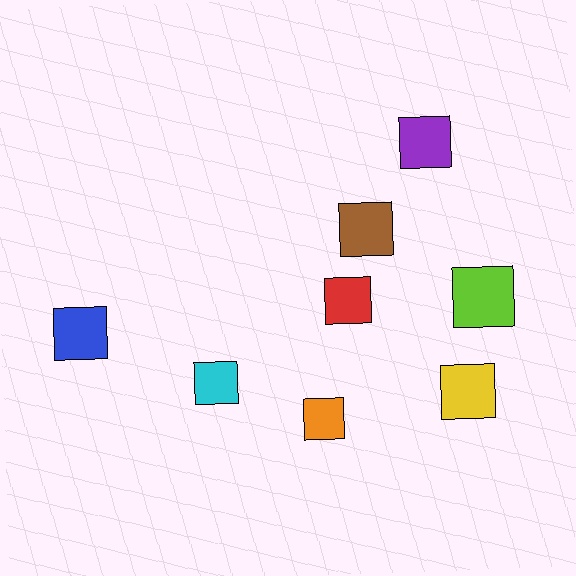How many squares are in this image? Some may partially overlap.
There are 8 squares.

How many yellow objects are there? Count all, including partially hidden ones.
There is 1 yellow object.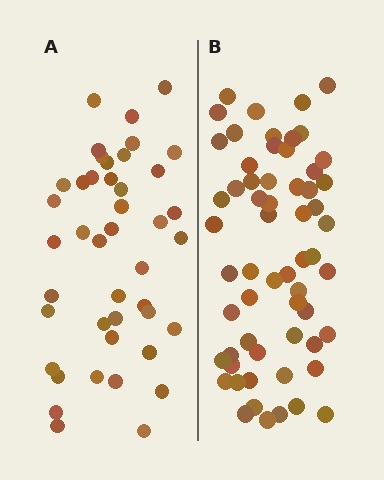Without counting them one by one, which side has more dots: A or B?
Region B (the right region) has more dots.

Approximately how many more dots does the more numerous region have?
Region B has approximately 15 more dots than region A.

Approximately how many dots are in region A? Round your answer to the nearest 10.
About 40 dots. (The exact count is 43, which rounds to 40.)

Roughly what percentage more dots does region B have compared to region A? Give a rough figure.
About 40% more.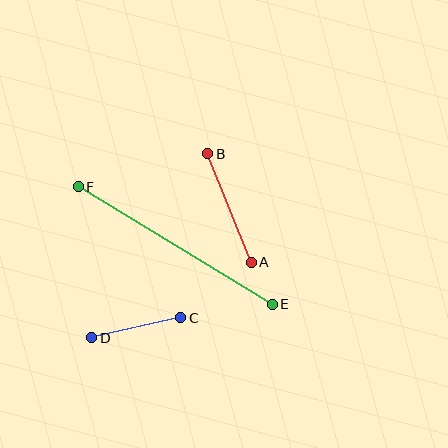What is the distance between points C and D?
The distance is approximately 91 pixels.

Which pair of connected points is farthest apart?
Points E and F are farthest apart.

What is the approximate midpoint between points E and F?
The midpoint is at approximately (175, 246) pixels.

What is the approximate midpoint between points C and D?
The midpoint is at approximately (136, 328) pixels.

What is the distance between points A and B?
The distance is approximately 117 pixels.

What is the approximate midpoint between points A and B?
The midpoint is at approximately (229, 208) pixels.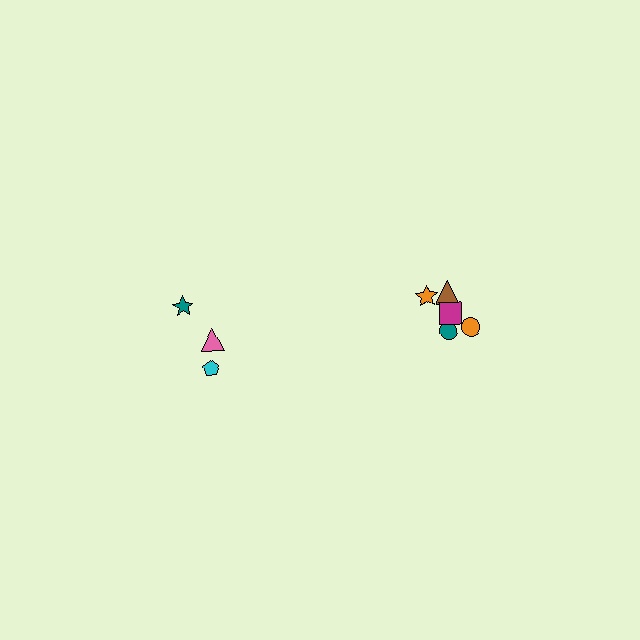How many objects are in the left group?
There are 3 objects.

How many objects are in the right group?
There are 5 objects.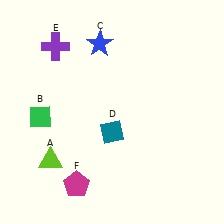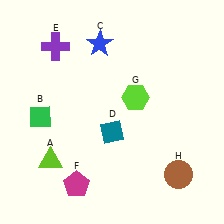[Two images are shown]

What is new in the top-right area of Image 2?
A lime hexagon (G) was added in the top-right area of Image 2.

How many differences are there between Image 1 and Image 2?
There are 2 differences between the two images.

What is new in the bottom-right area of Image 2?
A brown circle (H) was added in the bottom-right area of Image 2.